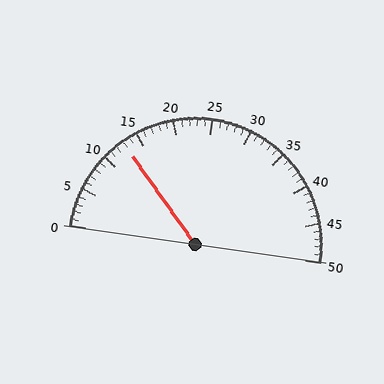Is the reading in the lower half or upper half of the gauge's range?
The reading is in the lower half of the range (0 to 50).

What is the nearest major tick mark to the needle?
The nearest major tick mark is 15.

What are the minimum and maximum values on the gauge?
The gauge ranges from 0 to 50.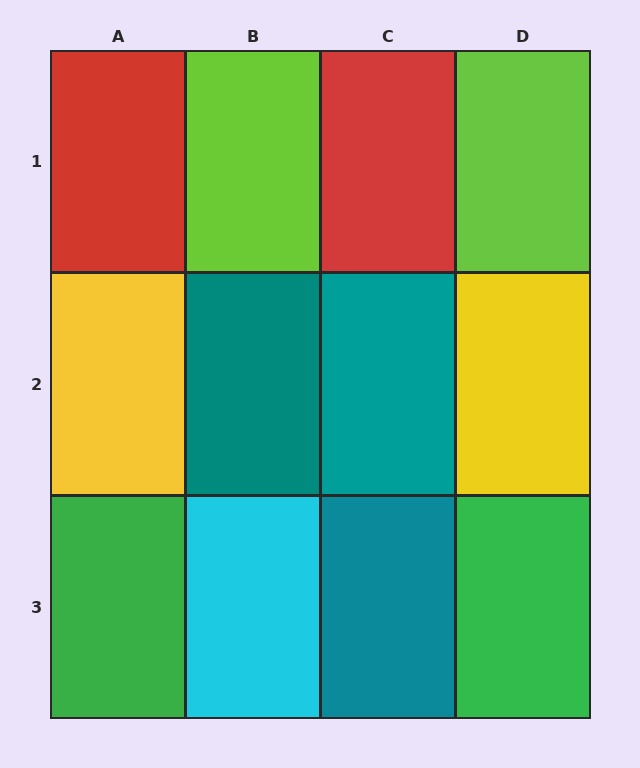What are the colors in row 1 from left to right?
Red, lime, red, lime.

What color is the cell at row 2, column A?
Yellow.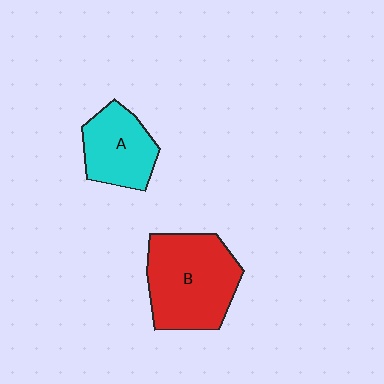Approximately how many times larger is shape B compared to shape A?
Approximately 1.6 times.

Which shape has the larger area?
Shape B (red).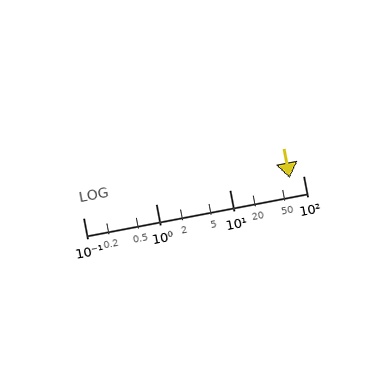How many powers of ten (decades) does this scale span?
The scale spans 3 decades, from 0.1 to 100.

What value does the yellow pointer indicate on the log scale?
The pointer indicates approximately 65.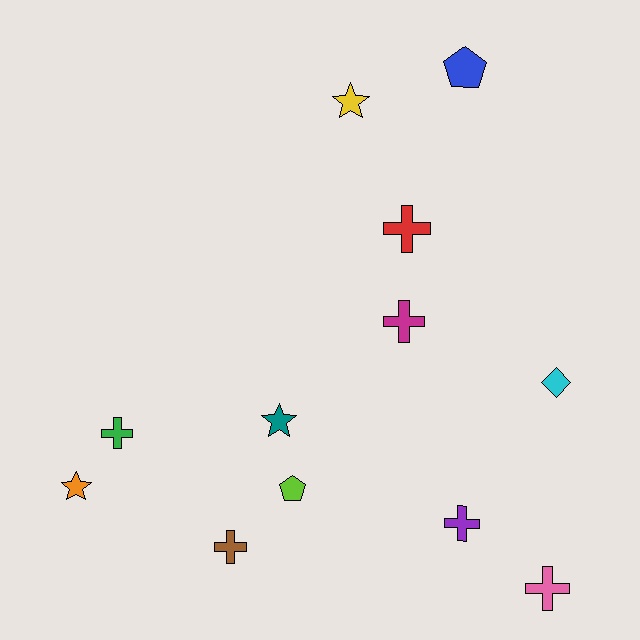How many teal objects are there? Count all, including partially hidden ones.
There is 1 teal object.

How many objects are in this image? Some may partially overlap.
There are 12 objects.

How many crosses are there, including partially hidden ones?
There are 6 crosses.